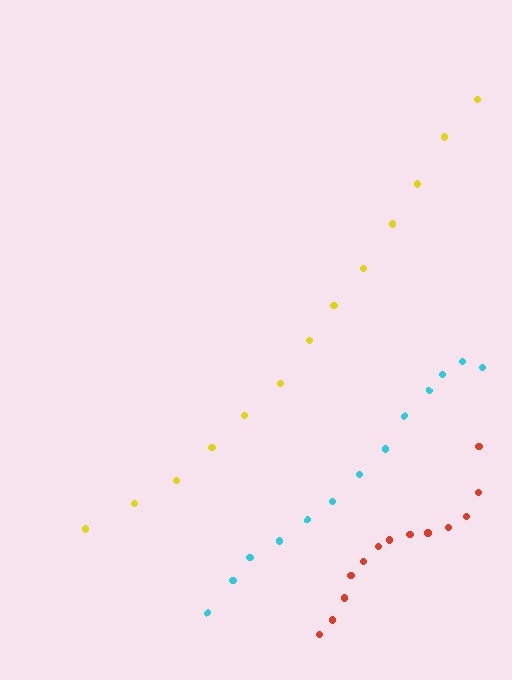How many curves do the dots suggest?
There are 3 distinct paths.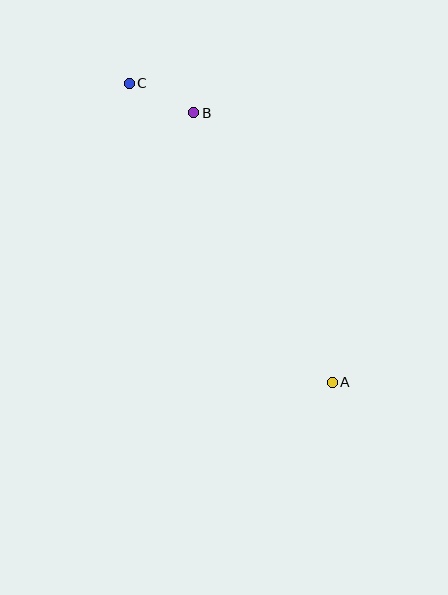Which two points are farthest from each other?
Points A and C are farthest from each other.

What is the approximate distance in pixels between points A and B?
The distance between A and B is approximately 303 pixels.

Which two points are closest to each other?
Points B and C are closest to each other.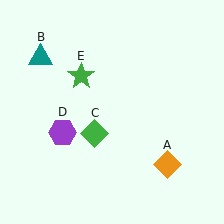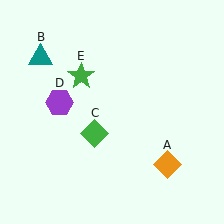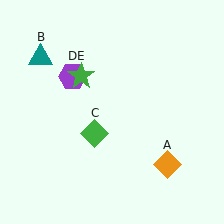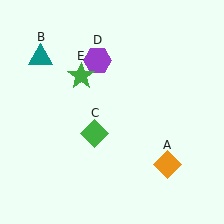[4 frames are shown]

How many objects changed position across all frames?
1 object changed position: purple hexagon (object D).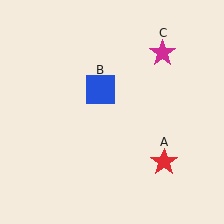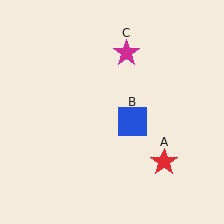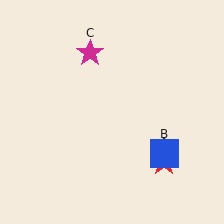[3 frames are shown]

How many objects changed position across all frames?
2 objects changed position: blue square (object B), magenta star (object C).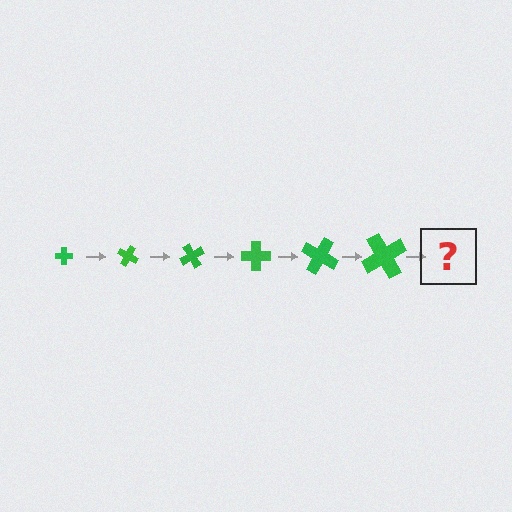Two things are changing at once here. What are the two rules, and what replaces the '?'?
The two rules are that the cross grows larger each step and it rotates 30 degrees each step. The '?' should be a cross, larger than the previous one and rotated 180 degrees from the start.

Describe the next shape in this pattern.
It should be a cross, larger than the previous one and rotated 180 degrees from the start.